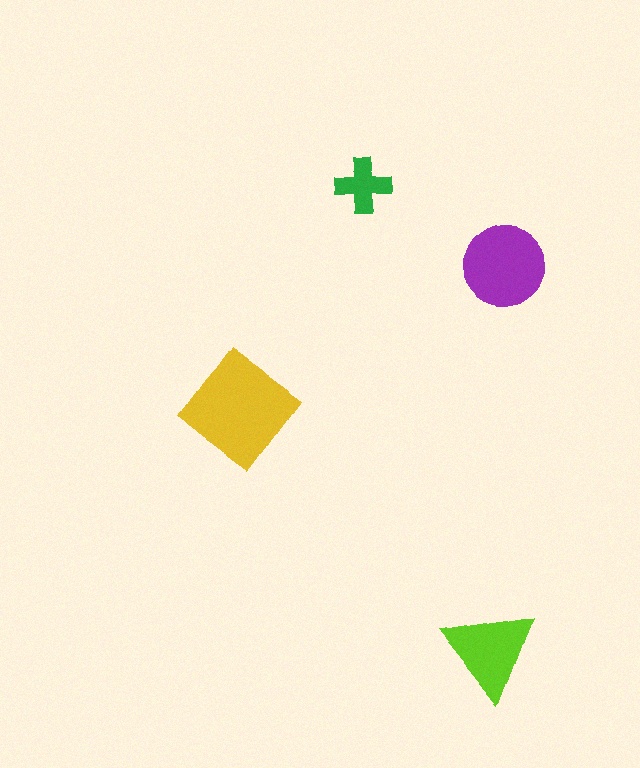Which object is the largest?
The yellow diamond.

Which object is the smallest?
The green cross.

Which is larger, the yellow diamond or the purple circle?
The yellow diamond.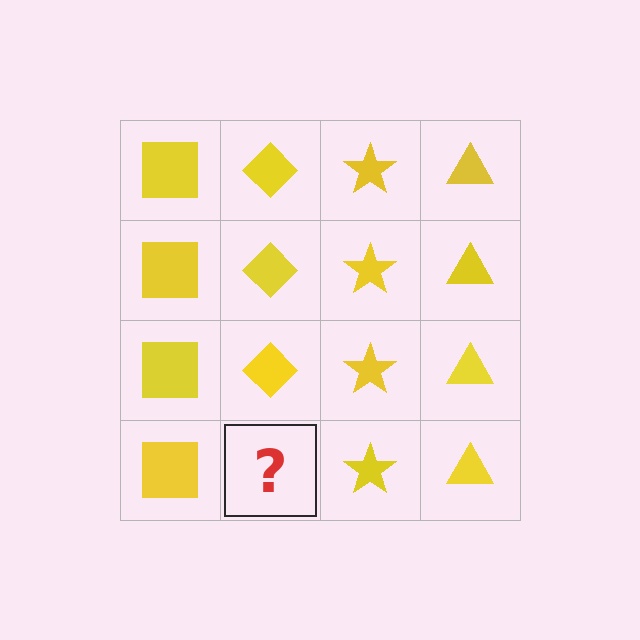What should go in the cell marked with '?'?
The missing cell should contain a yellow diamond.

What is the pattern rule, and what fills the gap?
The rule is that each column has a consistent shape. The gap should be filled with a yellow diamond.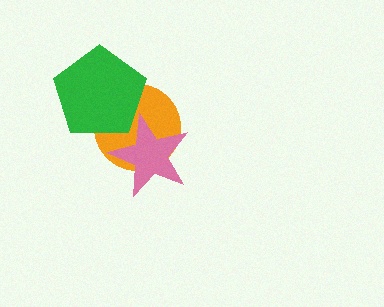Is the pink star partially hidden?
Yes, it is partially covered by another shape.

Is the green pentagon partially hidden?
No, no other shape covers it.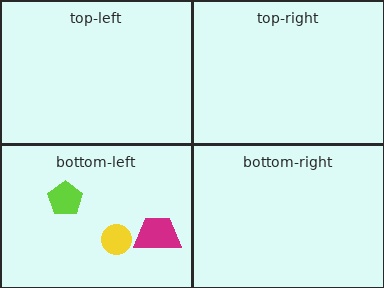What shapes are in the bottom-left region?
The yellow circle, the lime pentagon, the magenta trapezoid.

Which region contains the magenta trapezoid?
The bottom-left region.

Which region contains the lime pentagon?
The bottom-left region.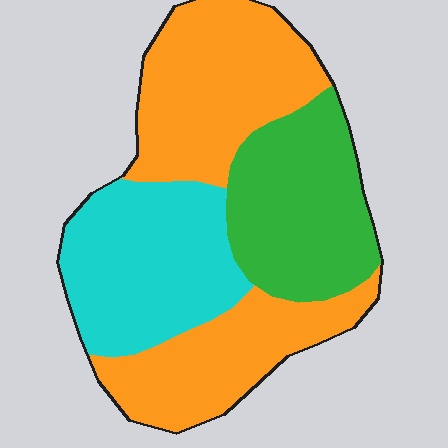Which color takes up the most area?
Orange, at roughly 45%.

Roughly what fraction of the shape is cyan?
Cyan covers about 25% of the shape.